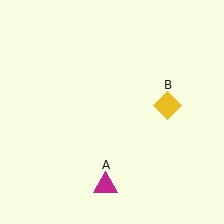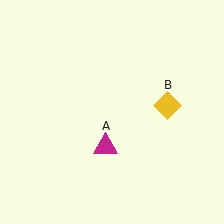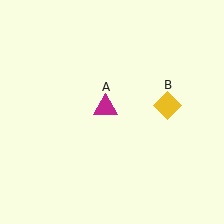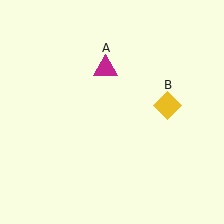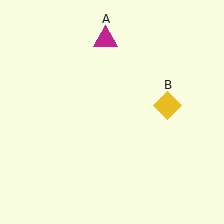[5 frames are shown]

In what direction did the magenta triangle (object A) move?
The magenta triangle (object A) moved up.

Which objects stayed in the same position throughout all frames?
Yellow diamond (object B) remained stationary.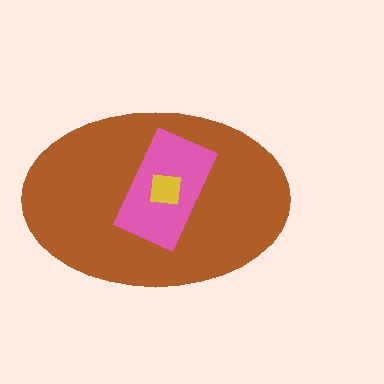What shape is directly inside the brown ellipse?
The pink rectangle.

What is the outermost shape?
The brown ellipse.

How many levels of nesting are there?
3.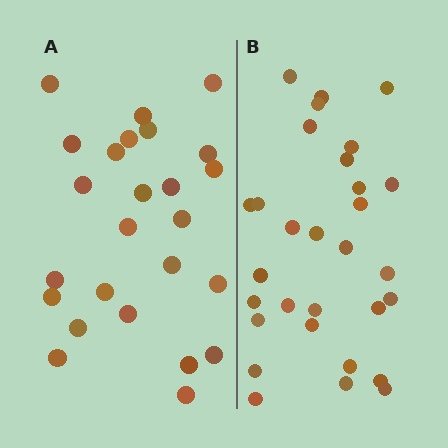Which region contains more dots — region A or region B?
Region B (the right region) has more dots.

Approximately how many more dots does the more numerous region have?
Region B has about 5 more dots than region A.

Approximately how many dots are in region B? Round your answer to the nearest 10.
About 30 dots.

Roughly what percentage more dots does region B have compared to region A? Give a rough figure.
About 20% more.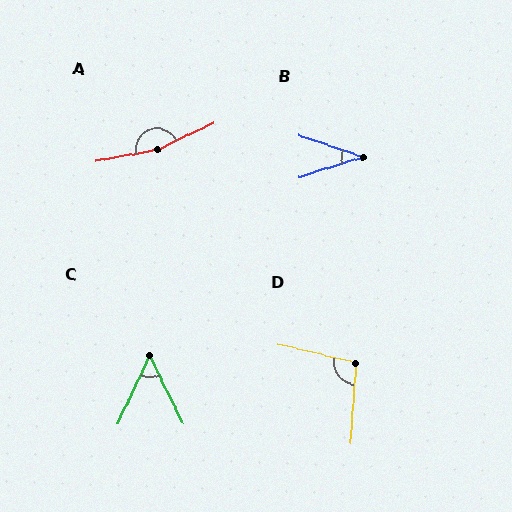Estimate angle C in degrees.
Approximately 51 degrees.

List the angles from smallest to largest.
B (37°), C (51°), D (100°), A (165°).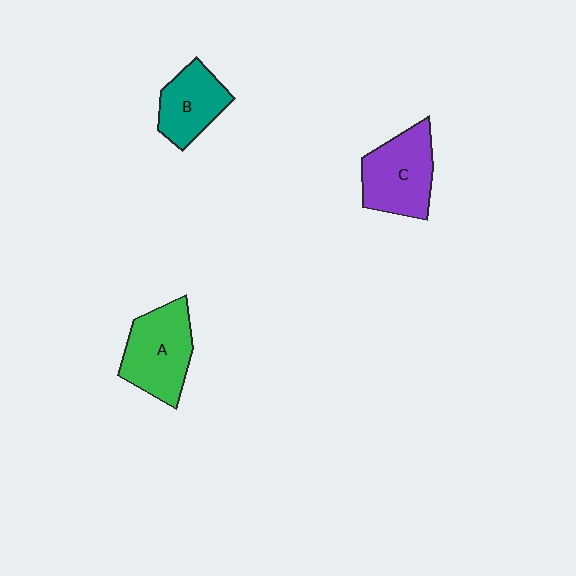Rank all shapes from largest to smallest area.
From largest to smallest: A (green), C (purple), B (teal).